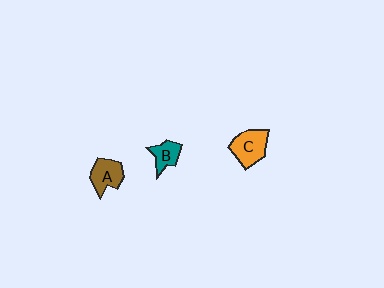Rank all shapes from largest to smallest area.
From largest to smallest: C (orange), A (brown), B (teal).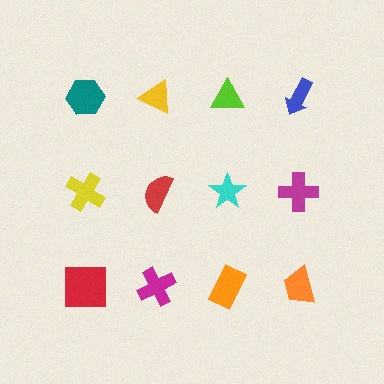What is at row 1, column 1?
A teal hexagon.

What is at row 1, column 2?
A yellow triangle.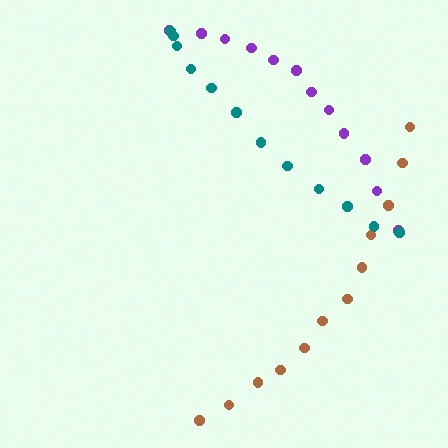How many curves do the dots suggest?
There are 3 distinct paths.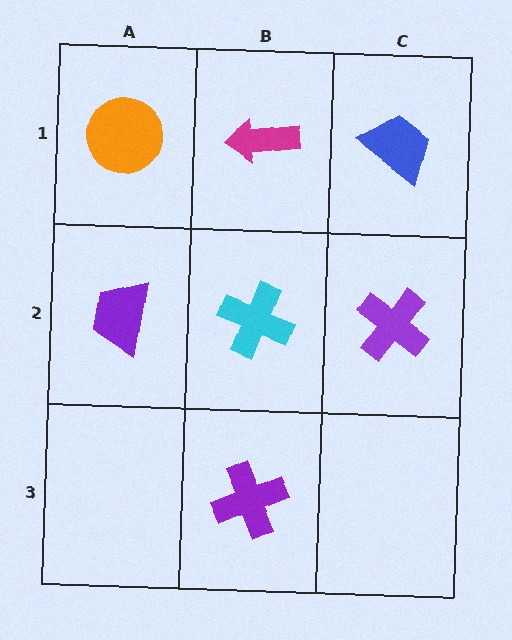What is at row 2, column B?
A cyan cross.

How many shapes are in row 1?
3 shapes.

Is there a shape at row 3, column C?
No, that cell is empty.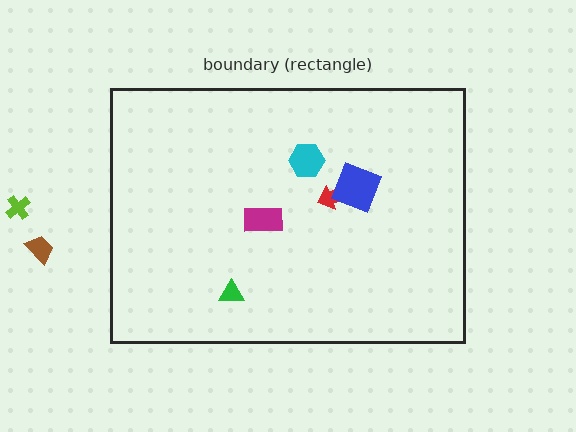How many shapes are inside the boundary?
5 inside, 2 outside.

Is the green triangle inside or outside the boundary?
Inside.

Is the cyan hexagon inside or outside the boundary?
Inside.